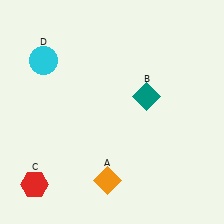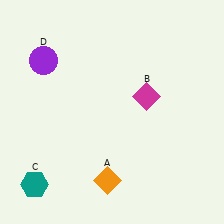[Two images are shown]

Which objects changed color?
B changed from teal to magenta. C changed from red to teal. D changed from cyan to purple.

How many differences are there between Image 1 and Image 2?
There are 3 differences between the two images.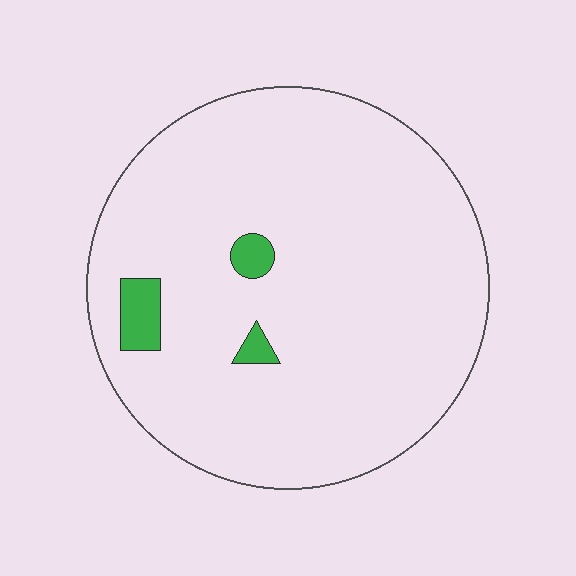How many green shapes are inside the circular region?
3.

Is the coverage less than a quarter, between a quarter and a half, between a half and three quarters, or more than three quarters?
Less than a quarter.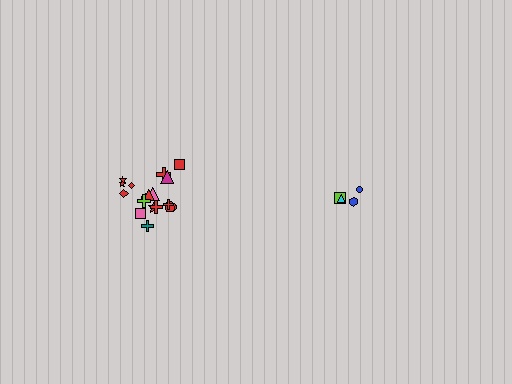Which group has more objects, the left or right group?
The left group.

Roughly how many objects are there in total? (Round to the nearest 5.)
Roughly 20 objects in total.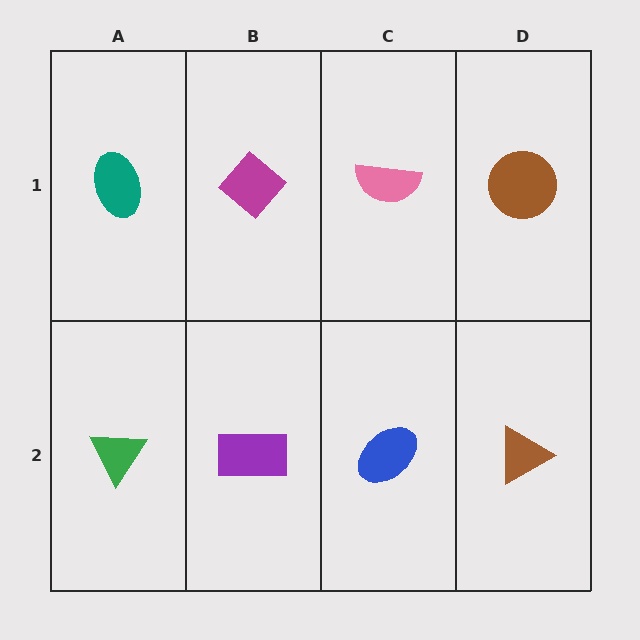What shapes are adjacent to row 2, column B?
A magenta diamond (row 1, column B), a green triangle (row 2, column A), a blue ellipse (row 2, column C).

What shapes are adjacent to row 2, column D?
A brown circle (row 1, column D), a blue ellipse (row 2, column C).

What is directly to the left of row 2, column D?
A blue ellipse.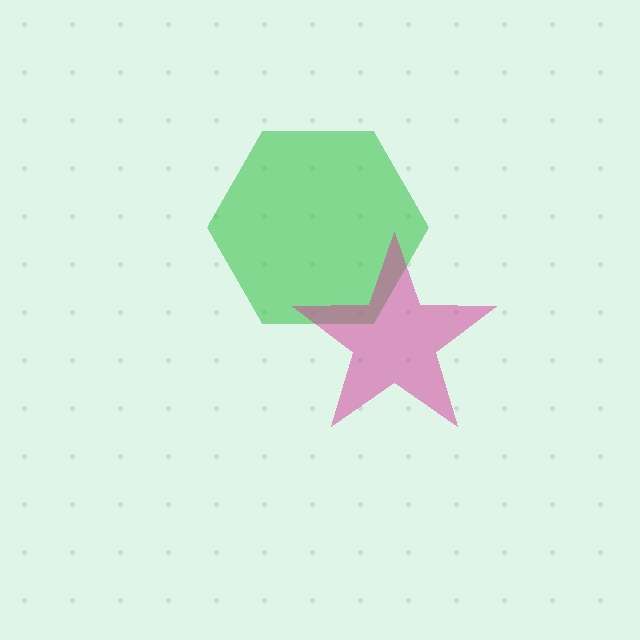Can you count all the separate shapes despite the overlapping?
Yes, there are 2 separate shapes.